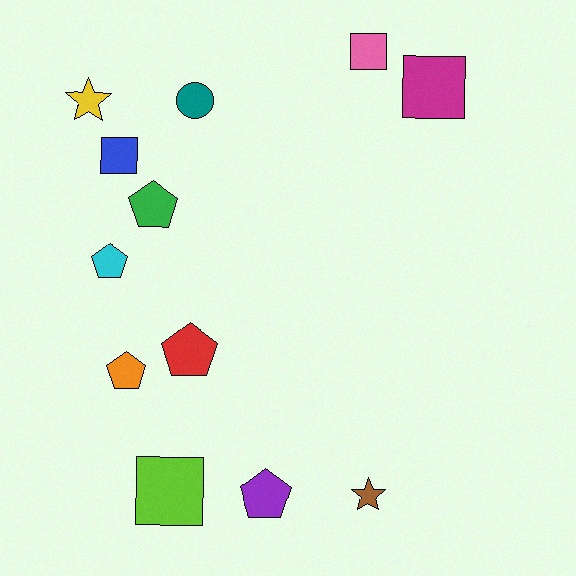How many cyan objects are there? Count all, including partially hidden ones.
There is 1 cyan object.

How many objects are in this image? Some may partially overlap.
There are 12 objects.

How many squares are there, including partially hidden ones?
There are 4 squares.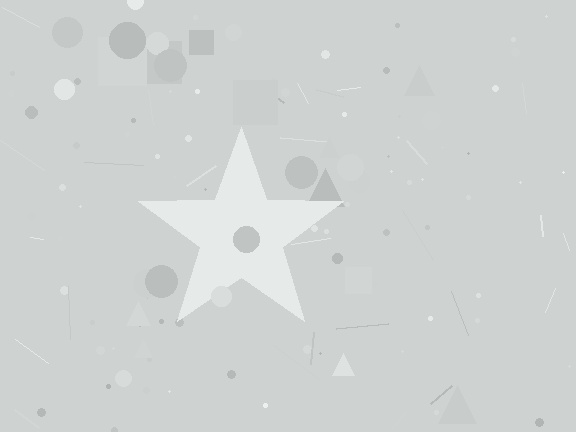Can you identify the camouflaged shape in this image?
The camouflaged shape is a star.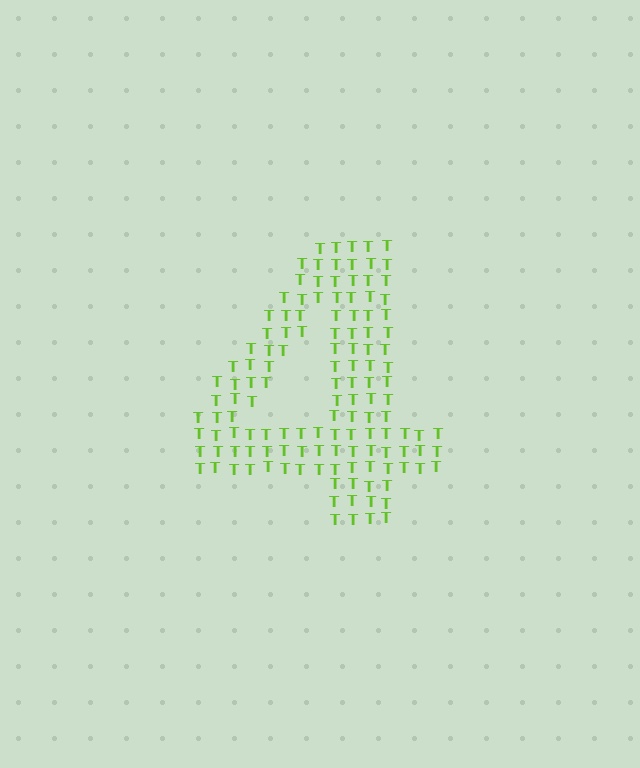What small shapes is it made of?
It is made of small letter T's.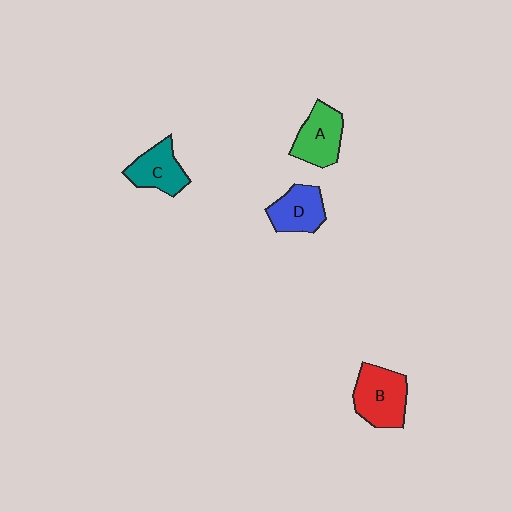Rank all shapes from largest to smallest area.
From largest to smallest: B (red), A (green), C (teal), D (blue).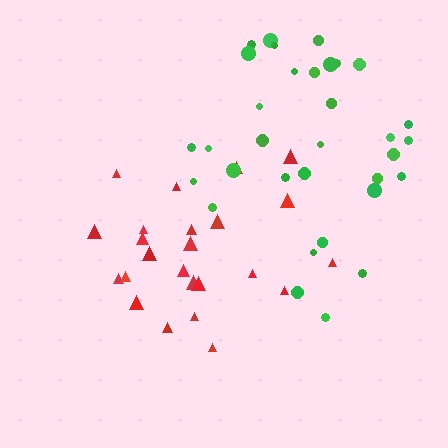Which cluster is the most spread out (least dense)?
Red.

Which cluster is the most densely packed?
Green.